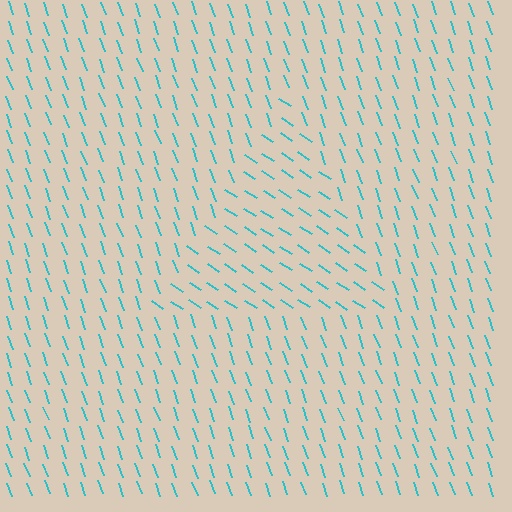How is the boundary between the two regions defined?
The boundary is defined purely by a change in line orientation (approximately 37 degrees difference). All lines are the same color and thickness.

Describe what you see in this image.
The image is filled with small cyan line segments. A triangle region in the image has lines oriented differently from the surrounding lines, creating a visible texture boundary.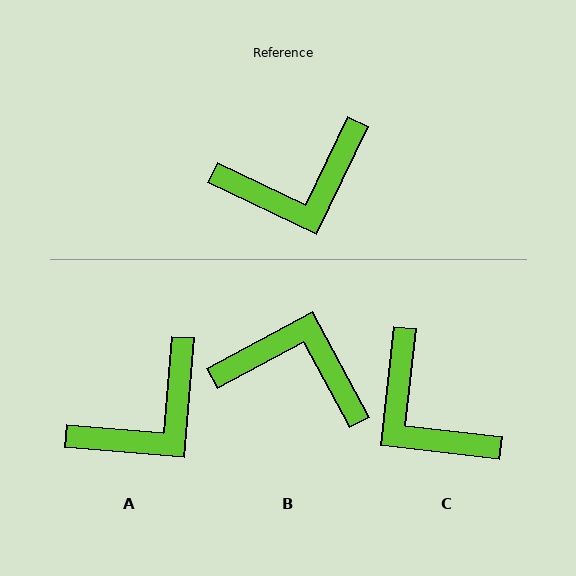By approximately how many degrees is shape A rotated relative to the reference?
Approximately 21 degrees counter-clockwise.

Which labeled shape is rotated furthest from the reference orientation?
B, about 144 degrees away.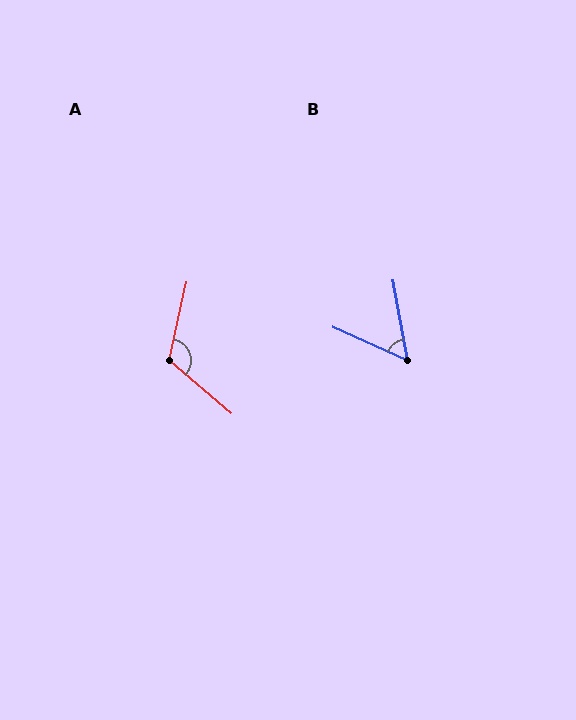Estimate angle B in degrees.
Approximately 55 degrees.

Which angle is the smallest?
B, at approximately 55 degrees.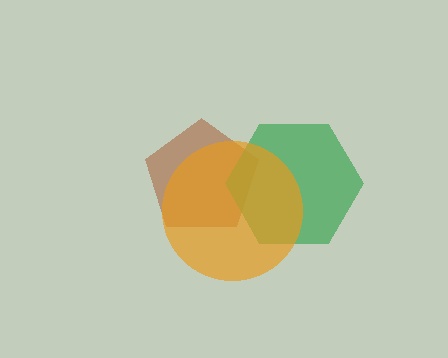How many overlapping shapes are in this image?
There are 3 overlapping shapes in the image.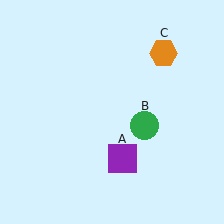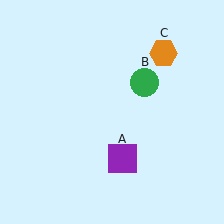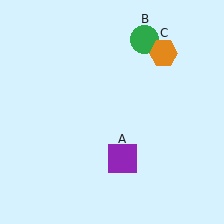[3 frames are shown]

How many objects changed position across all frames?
1 object changed position: green circle (object B).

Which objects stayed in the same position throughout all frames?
Purple square (object A) and orange hexagon (object C) remained stationary.